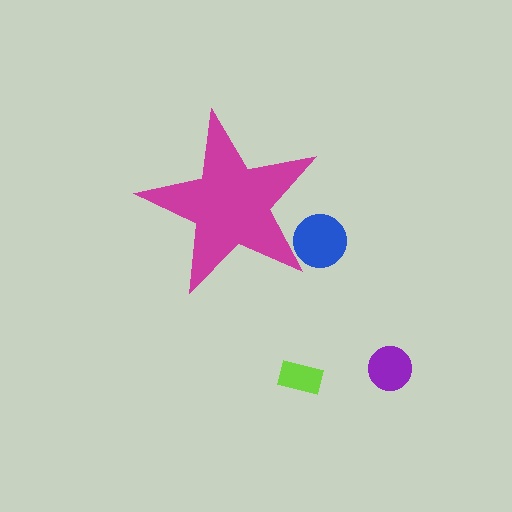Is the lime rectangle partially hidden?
No, the lime rectangle is fully visible.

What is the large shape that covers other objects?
A magenta star.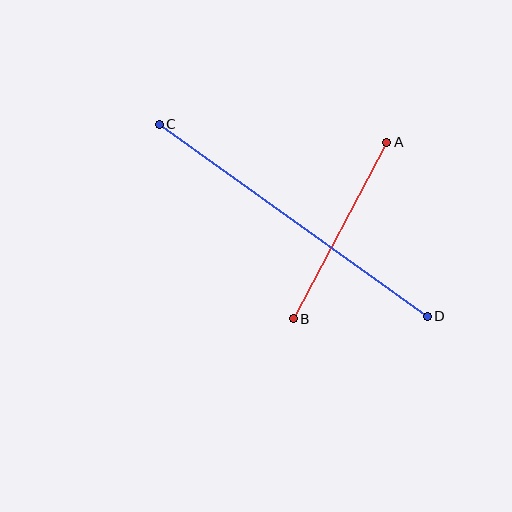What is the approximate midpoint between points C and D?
The midpoint is at approximately (293, 220) pixels.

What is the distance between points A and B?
The distance is approximately 200 pixels.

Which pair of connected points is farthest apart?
Points C and D are farthest apart.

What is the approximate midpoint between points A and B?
The midpoint is at approximately (340, 230) pixels.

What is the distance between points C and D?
The distance is approximately 329 pixels.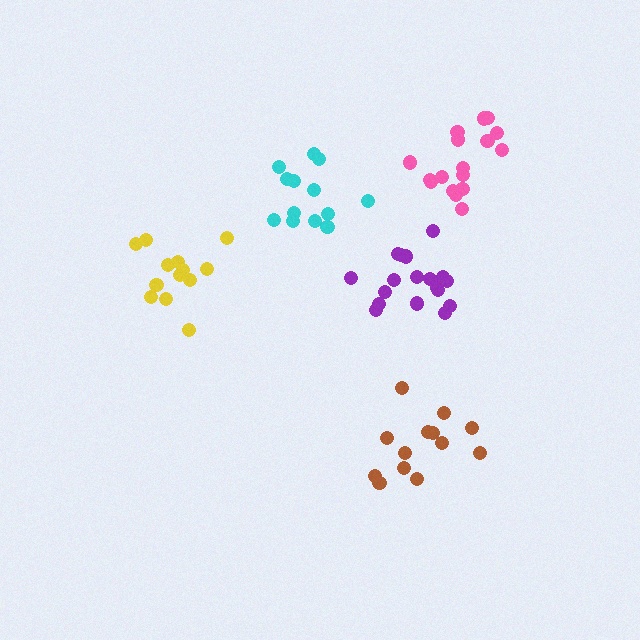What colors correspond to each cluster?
The clusters are colored: purple, pink, yellow, brown, cyan.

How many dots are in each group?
Group 1: 18 dots, Group 2: 17 dots, Group 3: 13 dots, Group 4: 13 dots, Group 5: 13 dots (74 total).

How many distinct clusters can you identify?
There are 5 distinct clusters.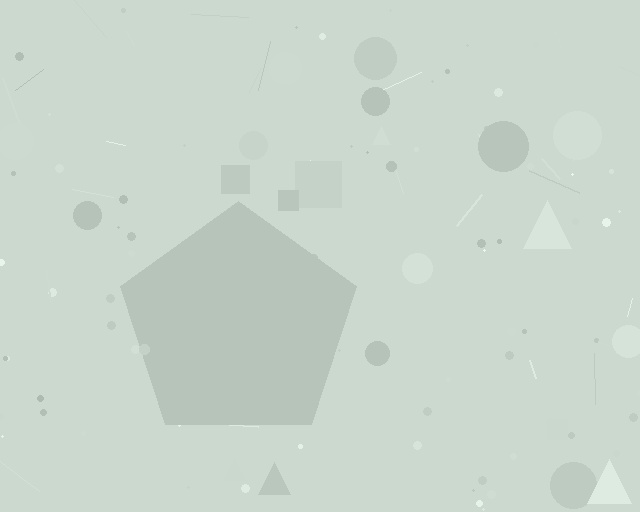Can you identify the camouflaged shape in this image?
The camouflaged shape is a pentagon.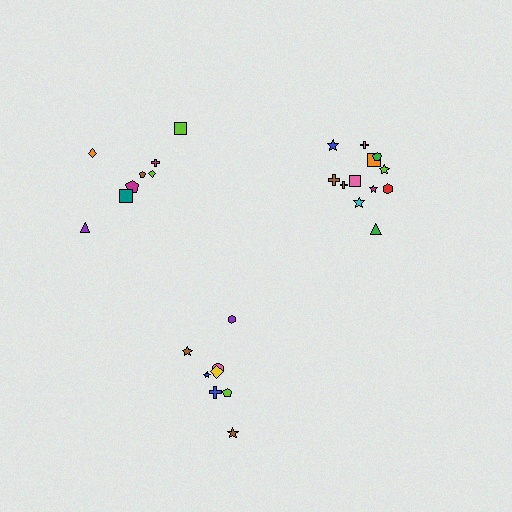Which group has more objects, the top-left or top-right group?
The top-right group.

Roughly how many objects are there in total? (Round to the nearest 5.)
Roughly 30 objects in total.